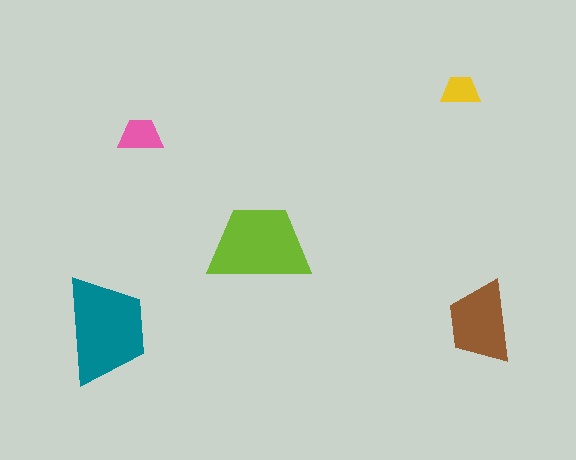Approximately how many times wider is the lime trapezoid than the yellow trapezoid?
About 2.5 times wider.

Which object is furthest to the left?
The teal trapezoid is leftmost.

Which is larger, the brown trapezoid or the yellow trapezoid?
The brown one.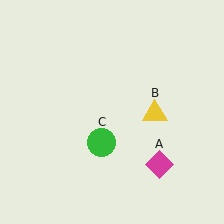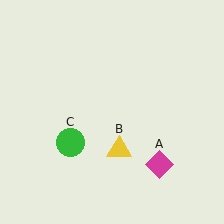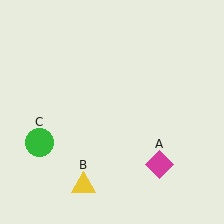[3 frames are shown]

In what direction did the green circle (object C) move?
The green circle (object C) moved left.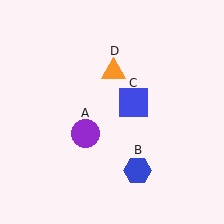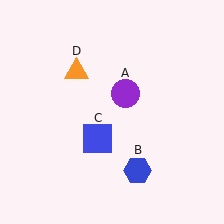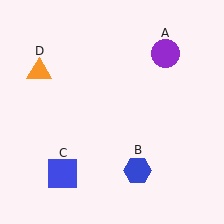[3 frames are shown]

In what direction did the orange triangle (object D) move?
The orange triangle (object D) moved left.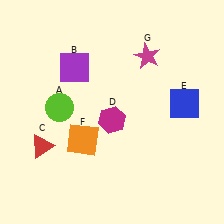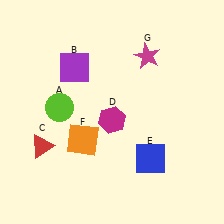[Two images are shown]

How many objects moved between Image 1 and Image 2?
1 object moved between the two images.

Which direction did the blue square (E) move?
The blue square (E) moved down.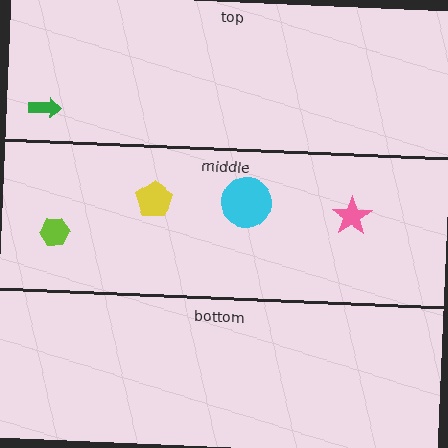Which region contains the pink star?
The middle region.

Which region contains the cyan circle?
The middle region.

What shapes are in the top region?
The green arrow.